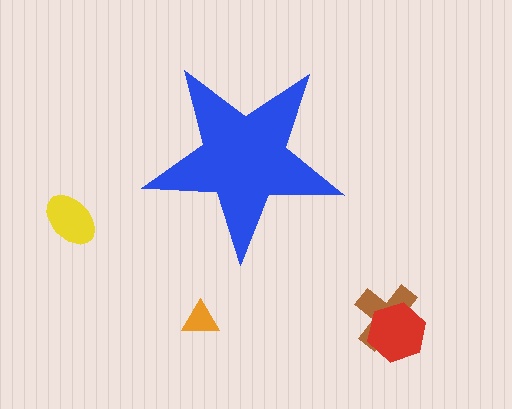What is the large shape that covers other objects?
A blue star.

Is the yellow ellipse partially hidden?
No, the yellow ellipse is fully visible.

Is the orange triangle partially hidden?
No, the orange triangle is fully visible.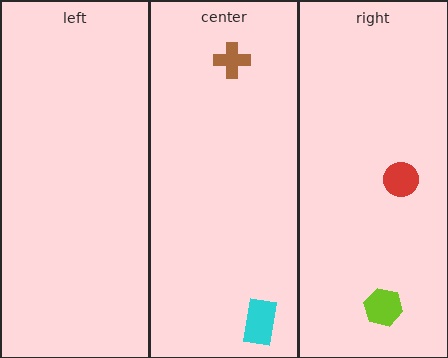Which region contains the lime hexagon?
The right region.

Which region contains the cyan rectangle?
The center region.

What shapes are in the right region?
The red circle, the lime hexagon.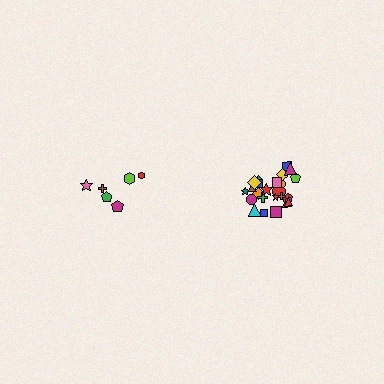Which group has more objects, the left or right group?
The right group.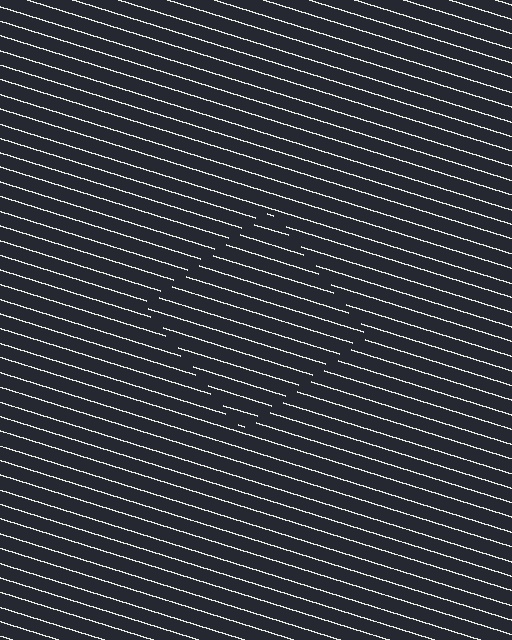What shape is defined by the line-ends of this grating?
An illusory square. The interior of the shape contains the same grating, shifted by half a period — the contour is defined by the phase discontinuity where line-ends from the inner and outer gratings abut.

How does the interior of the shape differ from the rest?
The interior of the shape contains the same grating, shifted by half a period — the contour is defined by the phase discontinuity where line-ends from the inner and outer gratings abut.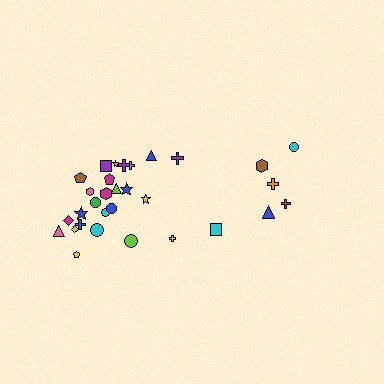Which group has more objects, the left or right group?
The left group.